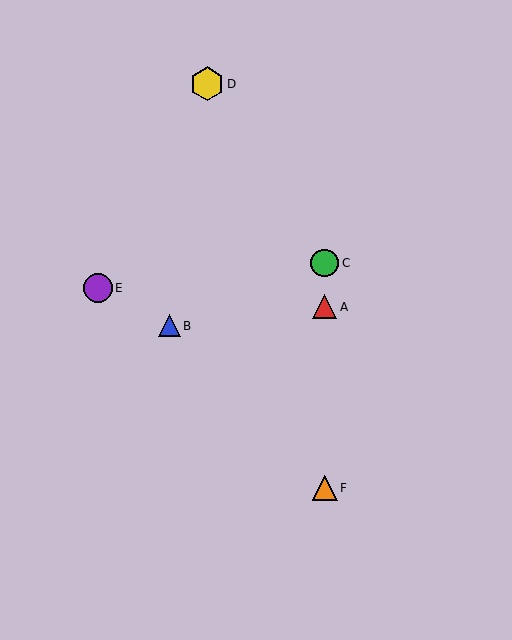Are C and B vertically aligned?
No, C is at x≈325 and B is at x≈170.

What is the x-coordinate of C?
Object C is at x≈325.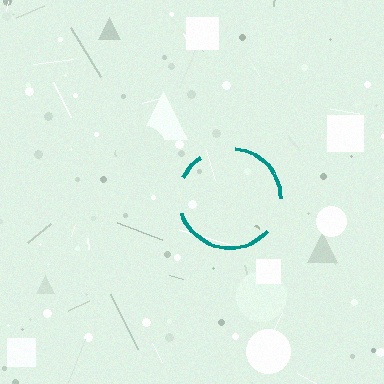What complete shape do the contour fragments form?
The contour fragments form a circle.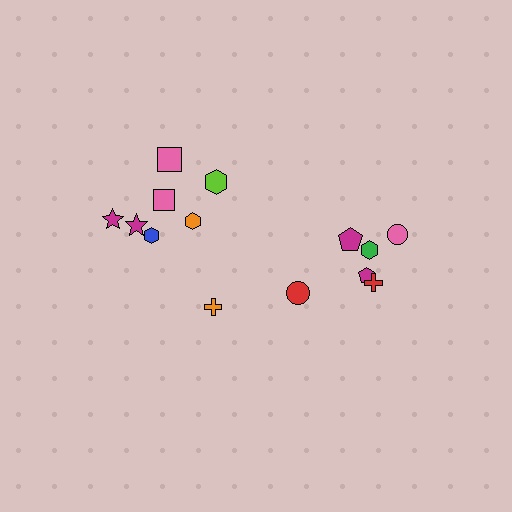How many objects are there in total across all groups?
There are 14 objects.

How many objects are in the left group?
There are 8 objects.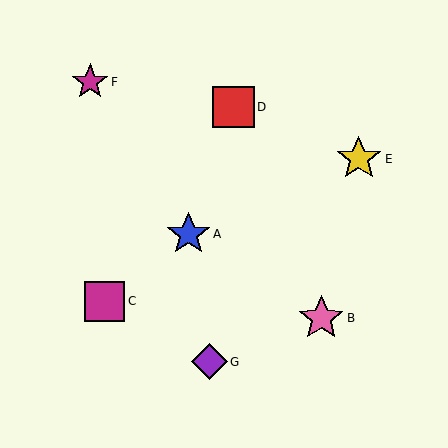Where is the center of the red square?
The center of the red square is at (234, 107).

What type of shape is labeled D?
Shape D is a red square.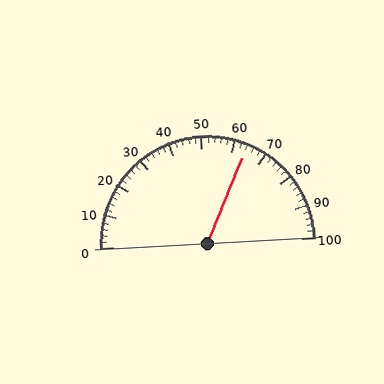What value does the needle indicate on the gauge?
The needle indicates approximately 64.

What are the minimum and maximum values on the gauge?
The gauge ranges from 0 to 100.